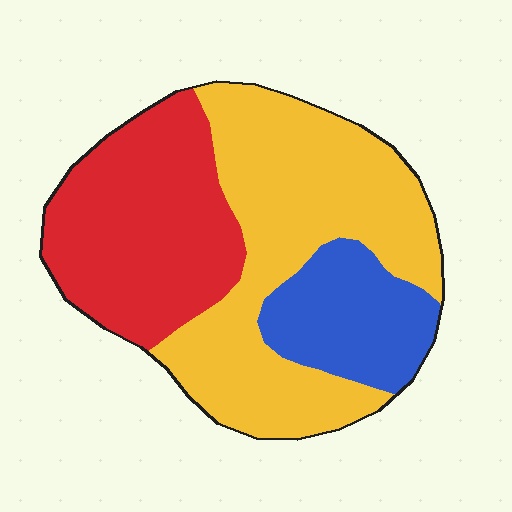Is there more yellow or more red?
Yellow.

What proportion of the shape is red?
Red covers 34% of the shape.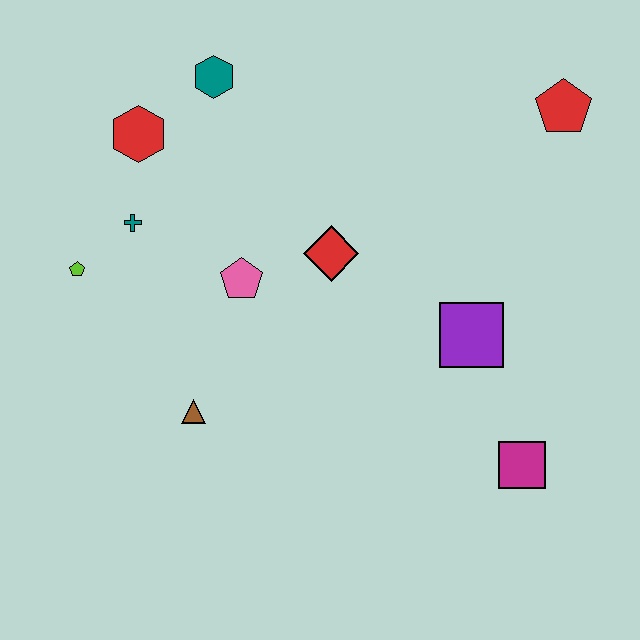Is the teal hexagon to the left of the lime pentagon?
No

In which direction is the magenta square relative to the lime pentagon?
The magenta square is to the right of the lime pentagon.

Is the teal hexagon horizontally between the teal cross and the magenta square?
Yes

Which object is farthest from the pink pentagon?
The red pentagon is farthest from the pink pentagon.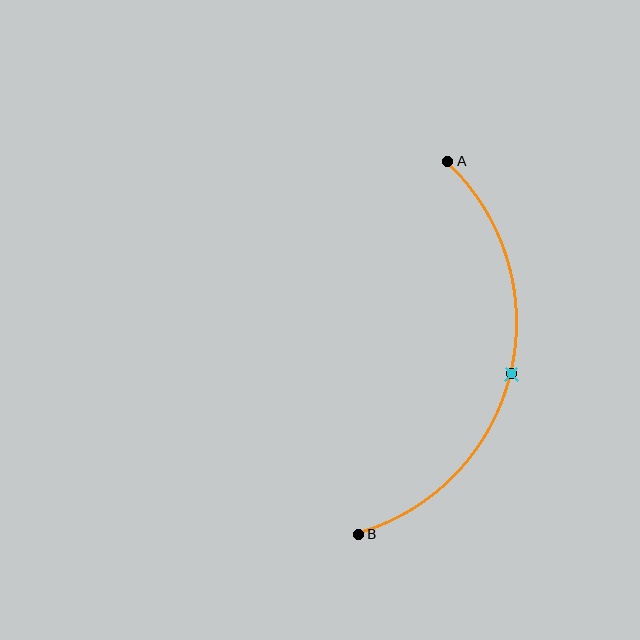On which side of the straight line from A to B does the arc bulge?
The arc bulges to the right of the straight line connecting A and B.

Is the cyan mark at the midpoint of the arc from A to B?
Yes. The cyan mark lies on the arc at equal arc-length from both A and B — it is the arc midpoint.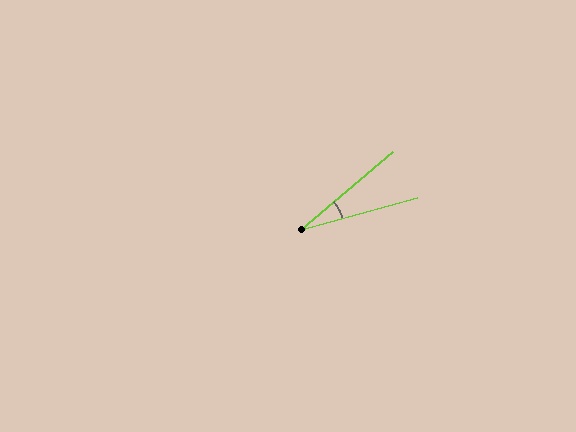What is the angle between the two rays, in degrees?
Approximately 25 degrees.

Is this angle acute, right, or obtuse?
It is acute.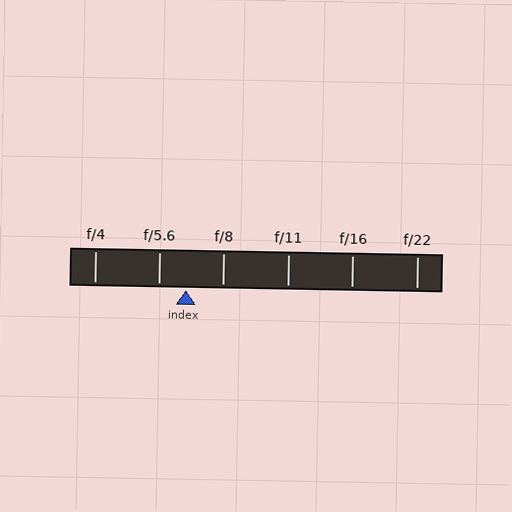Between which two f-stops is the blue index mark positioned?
The index mark is between f/5.6 and f/8.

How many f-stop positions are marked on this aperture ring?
There are 6 f-stop positions marked.